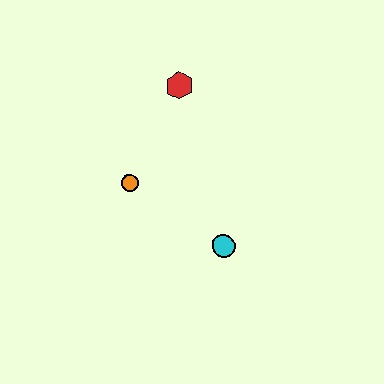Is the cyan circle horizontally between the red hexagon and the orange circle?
No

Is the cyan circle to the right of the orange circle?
Yes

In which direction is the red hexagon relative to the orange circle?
The red hexagon is above the orange circle.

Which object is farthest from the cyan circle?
The red hexagon is farthest from the cyan circle.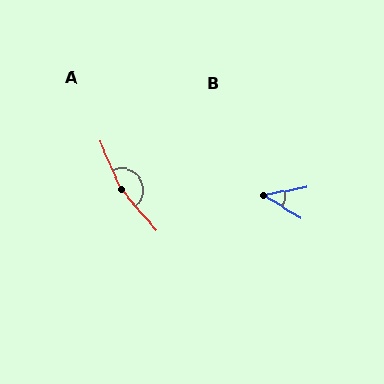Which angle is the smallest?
B, at approximately 41 degrees.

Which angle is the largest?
A, at approximately 162 degrees.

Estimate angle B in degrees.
Approximately 41 degrees.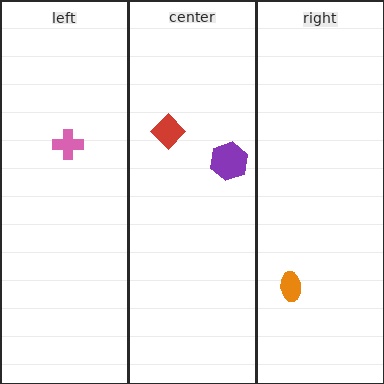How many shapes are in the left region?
1.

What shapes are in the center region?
The purple hexagon, the red diamond.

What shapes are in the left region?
The pink cross.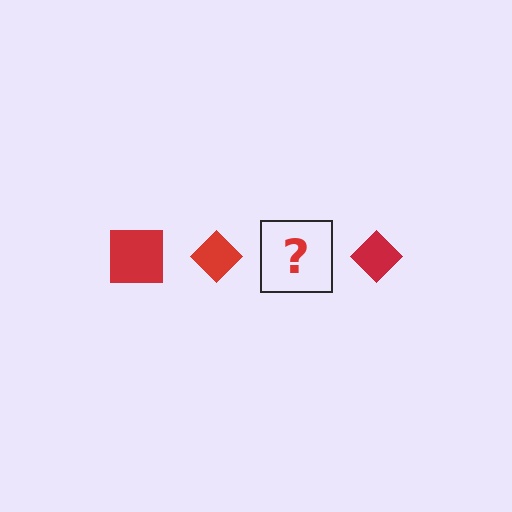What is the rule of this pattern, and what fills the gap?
The rule is that the pattern cycles through square, diamond shapes in red. The gap should be filled with a red square.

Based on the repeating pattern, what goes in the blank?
The blank should be a red square.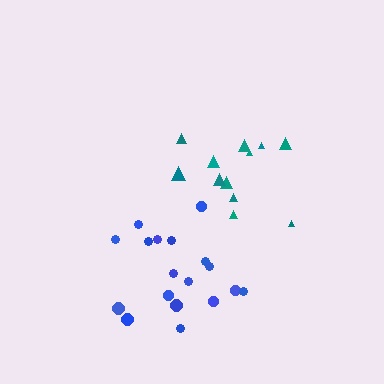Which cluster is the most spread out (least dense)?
Blue.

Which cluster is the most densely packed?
Teal.